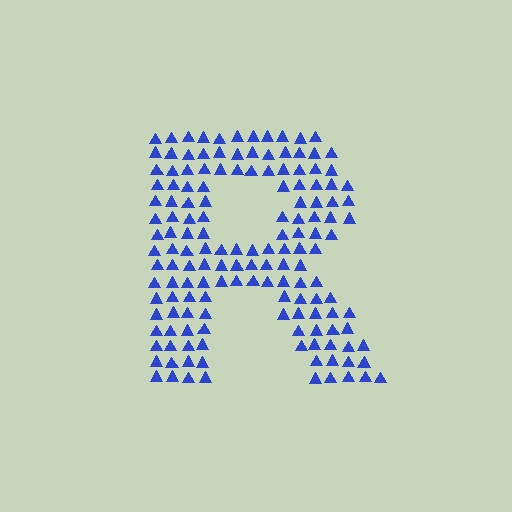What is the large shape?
The large shape is the letter R.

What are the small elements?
The small elements are triangles.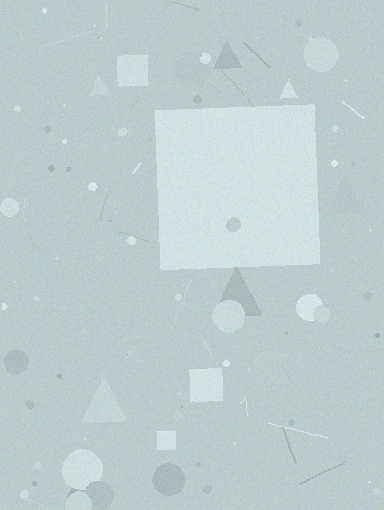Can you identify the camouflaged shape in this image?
The camouflaged shape is a square.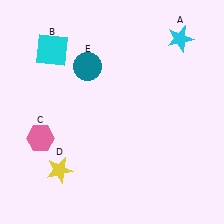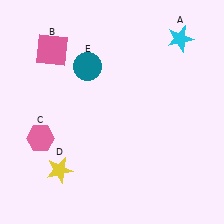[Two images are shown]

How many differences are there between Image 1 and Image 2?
There is 1 difference between the two images.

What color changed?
The square (B) changed from cyan in Image 1 to pink in Image 2.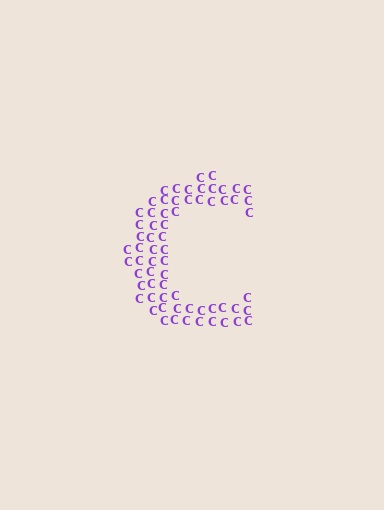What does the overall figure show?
The overall figure shows the letter C.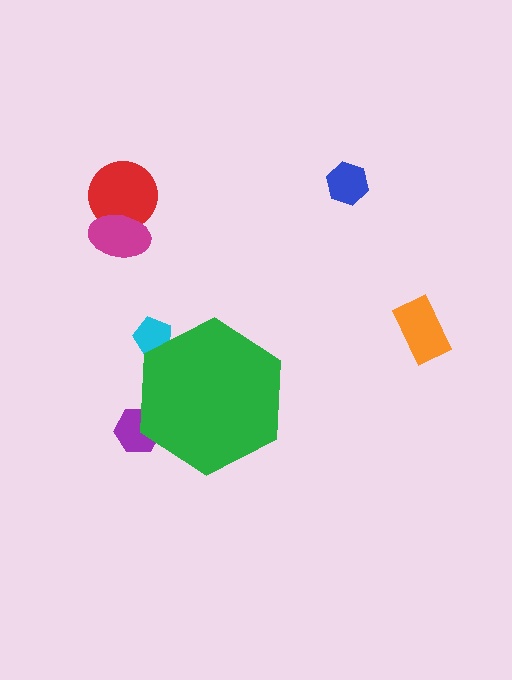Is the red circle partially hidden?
No, the red circle is fully visible.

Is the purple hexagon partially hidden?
Yes, the purple hexagon is partially hidden behind the green hexagon.